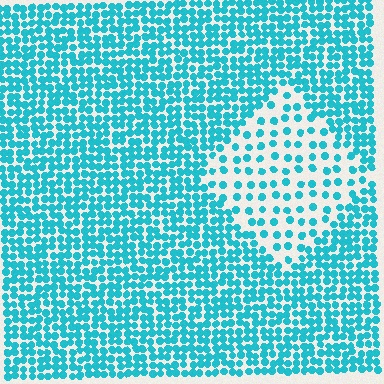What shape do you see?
I see a diamond.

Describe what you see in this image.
The image contains small cyan elements arranged at two different densities. A diamond-shaped region is visible where the elements are less densely packed than the surrounding area.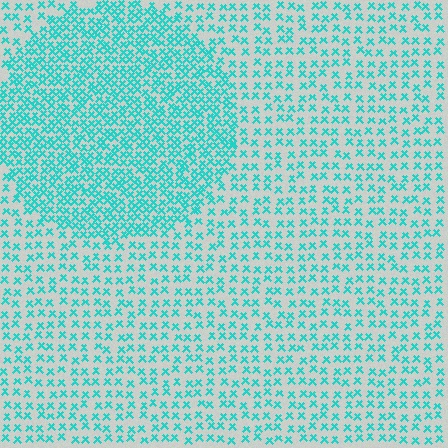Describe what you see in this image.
The image contains small cyan elements arranged at two different densities. A circle-shaped region is visible where the elements are more densely packed than the surrounding area.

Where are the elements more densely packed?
The elements are more densely packed inside the circle boundary.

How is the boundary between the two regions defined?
The boundary is defined by a change in element density (approximately 2.1x ratio). All elements are the same color, size, and shape.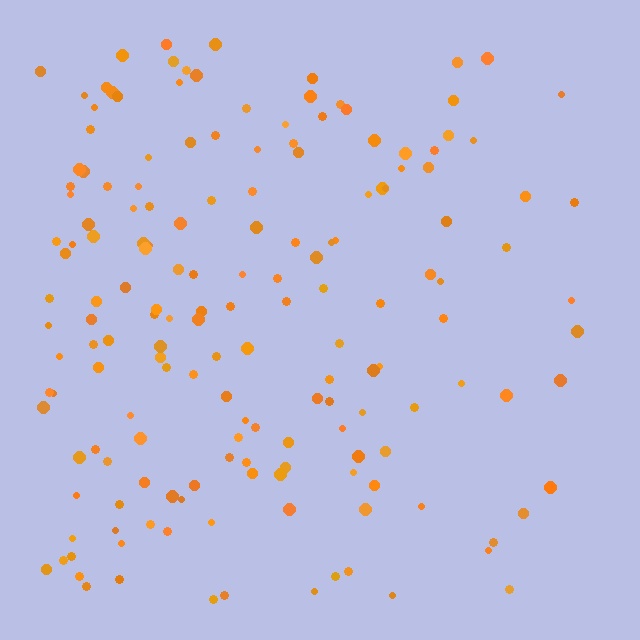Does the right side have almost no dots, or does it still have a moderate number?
Still a moderate number, just noticeably fewer than the left.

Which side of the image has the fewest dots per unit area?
The right.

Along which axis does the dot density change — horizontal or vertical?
Horizontal.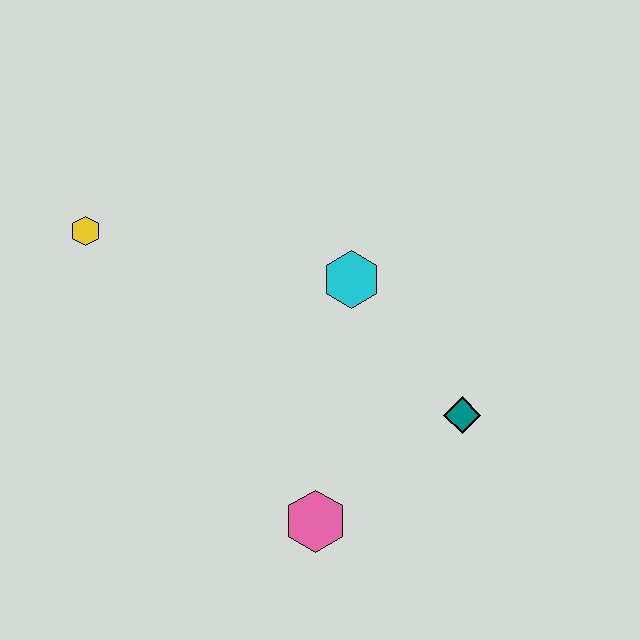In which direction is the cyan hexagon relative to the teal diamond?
The cyan hexagon is above the teal diamond.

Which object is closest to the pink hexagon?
The teal diamond is closest to the pink hexagon.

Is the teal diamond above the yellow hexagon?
No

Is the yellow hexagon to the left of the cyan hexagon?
Yes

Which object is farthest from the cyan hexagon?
The yellow hexagon is farthest from the cyan hexagon.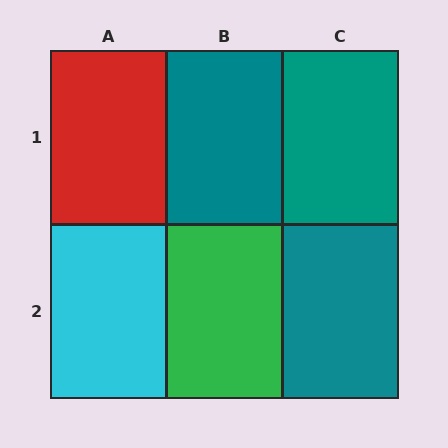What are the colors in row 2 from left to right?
Cyan, green, teal.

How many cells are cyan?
1 cell is cyan.